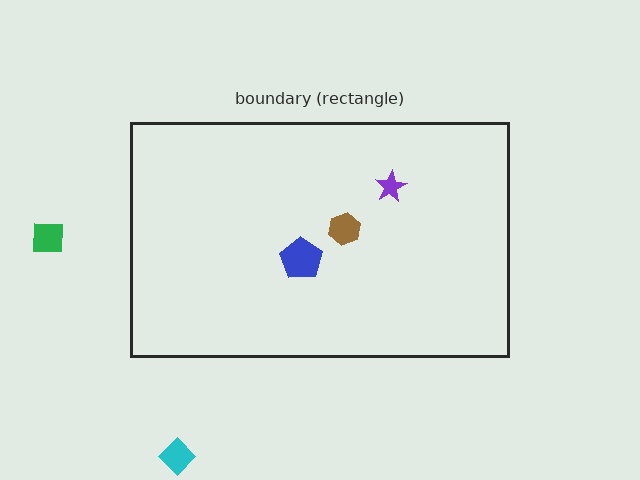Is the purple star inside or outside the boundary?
Inside.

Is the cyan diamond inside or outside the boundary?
Outside.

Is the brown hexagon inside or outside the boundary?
Inside.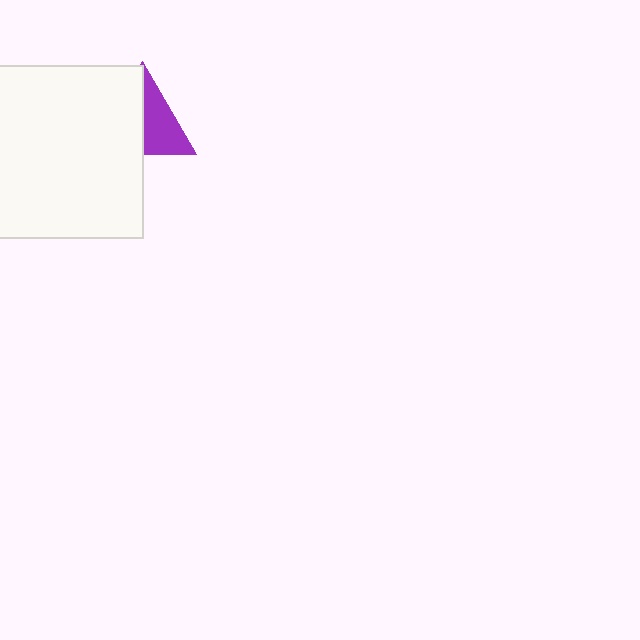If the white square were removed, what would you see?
You would see the complete purple triangle.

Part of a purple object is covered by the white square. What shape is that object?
It is a triangle.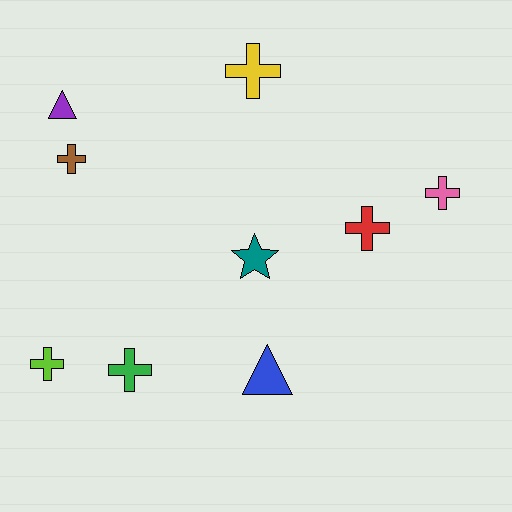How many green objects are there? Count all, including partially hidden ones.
There is 1 green object.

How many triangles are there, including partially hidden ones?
There are 2 triangles.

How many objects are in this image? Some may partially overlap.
There are 9 objects.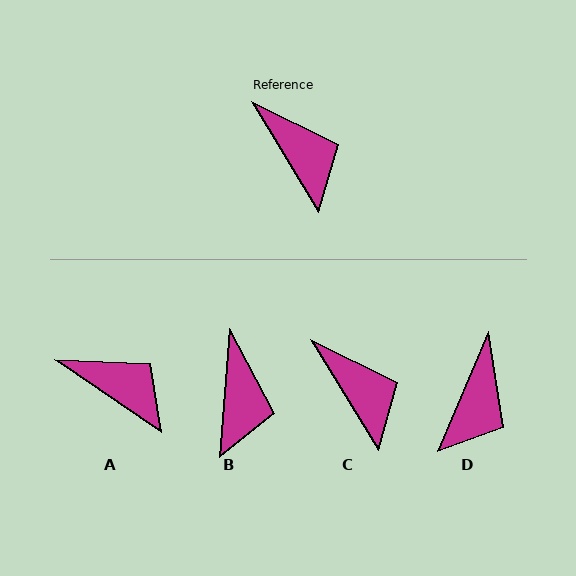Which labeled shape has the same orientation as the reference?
C.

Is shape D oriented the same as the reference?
No, it is off by about 54 degrees.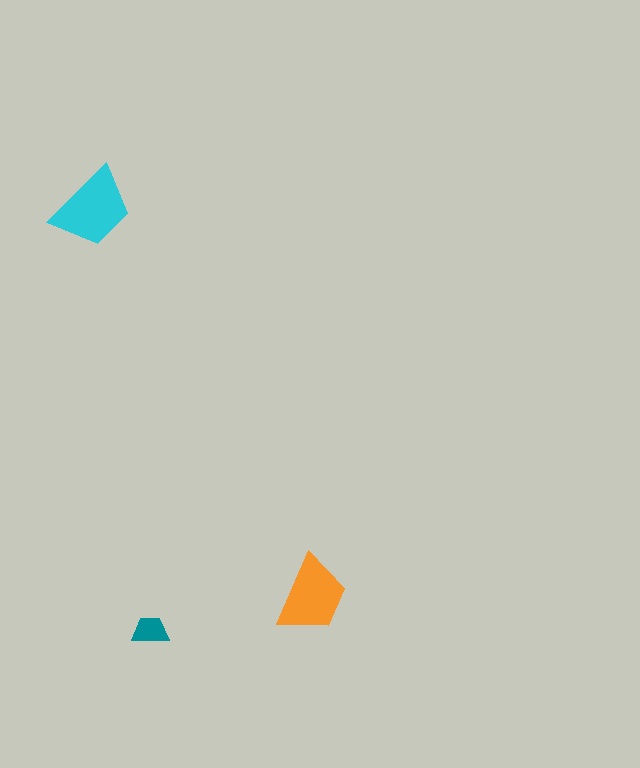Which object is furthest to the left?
The cyan trapezoid is leftmost.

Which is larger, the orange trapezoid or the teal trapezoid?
The orange one.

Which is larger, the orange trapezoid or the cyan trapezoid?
The cyan one.